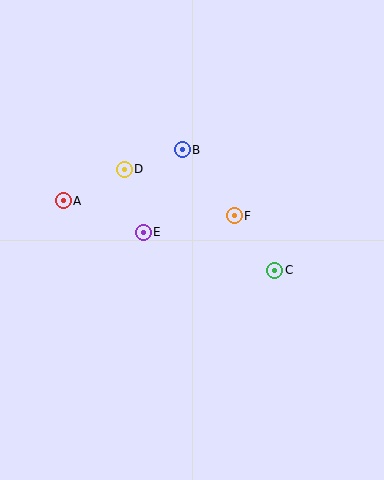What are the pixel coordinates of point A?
Point A is at (63, 201).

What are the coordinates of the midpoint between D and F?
The midpoint between D and F is at (179, 193).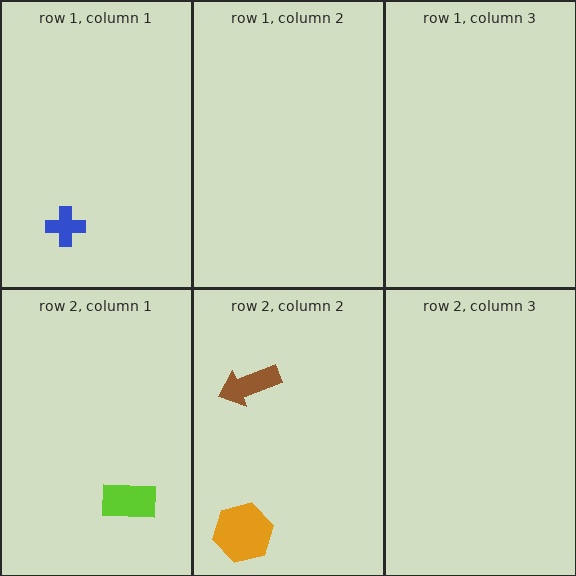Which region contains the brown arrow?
The row 2, column 2 region.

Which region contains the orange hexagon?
The row 2, column 2 region.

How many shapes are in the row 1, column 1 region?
1.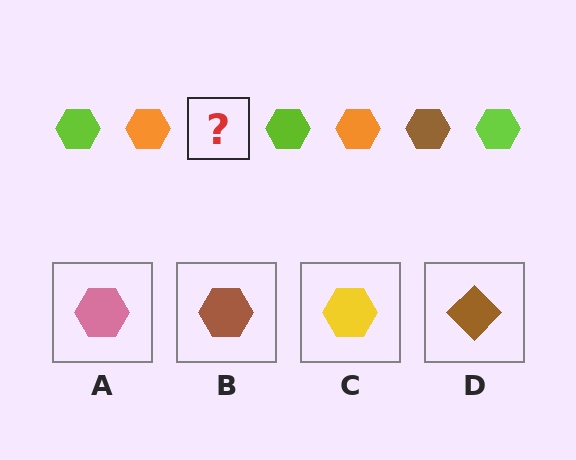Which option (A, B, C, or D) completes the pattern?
B.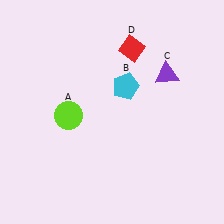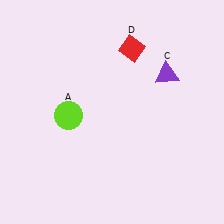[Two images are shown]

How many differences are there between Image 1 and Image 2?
There is 1 difference between the two images.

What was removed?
The cyan pentagon (B) was removed in Image 2.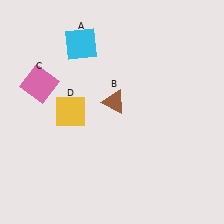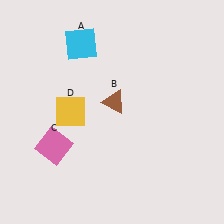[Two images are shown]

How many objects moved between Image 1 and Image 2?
1 object moved between the two images.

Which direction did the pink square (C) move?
The pink square (C) moved down.